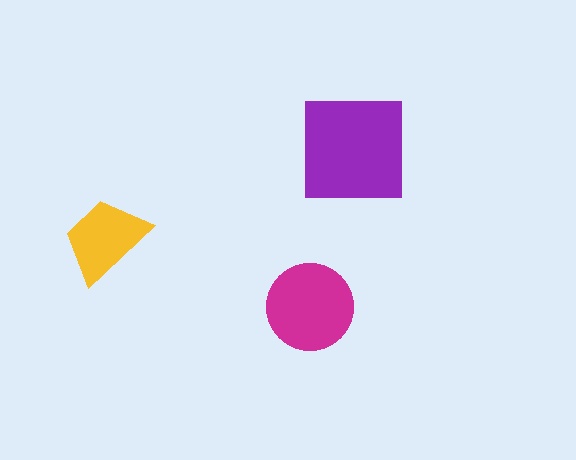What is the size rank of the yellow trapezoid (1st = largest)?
3rd.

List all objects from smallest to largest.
The yellow trapezoid, the magenta circle, the purple square.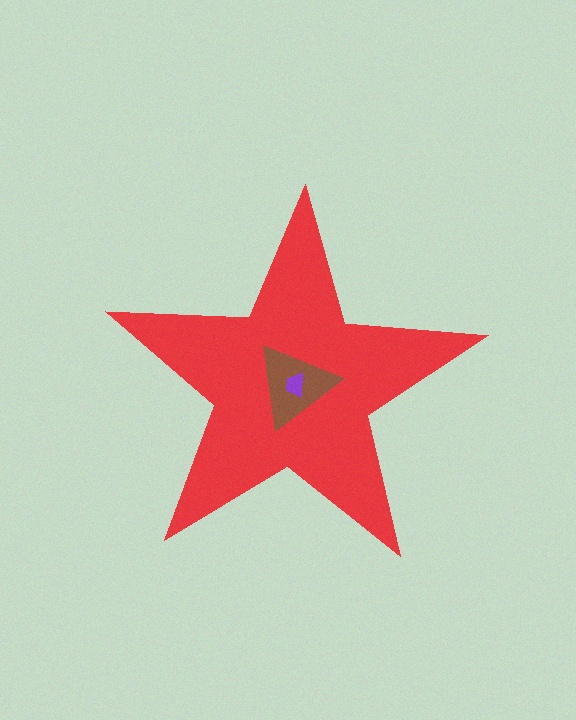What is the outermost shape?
The red star.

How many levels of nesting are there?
3.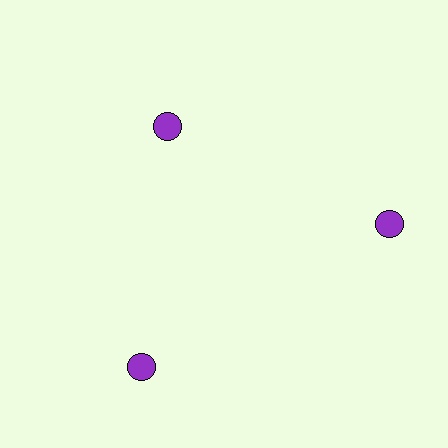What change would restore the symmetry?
The symmetry would be restored by moving it outward, back onto the ring so that all 3 circles sit at equal angles and equal distance from the center.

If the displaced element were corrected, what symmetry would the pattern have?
It would have 3-fold rotational symmetry — the pattern would map onto itself every 120 degrees.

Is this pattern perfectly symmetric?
No. The 3 purple circles are arranged in a ring, but one element near the 11 o'clock position is pulled inward toward the center, breaking the 3-fold rotational symmetry.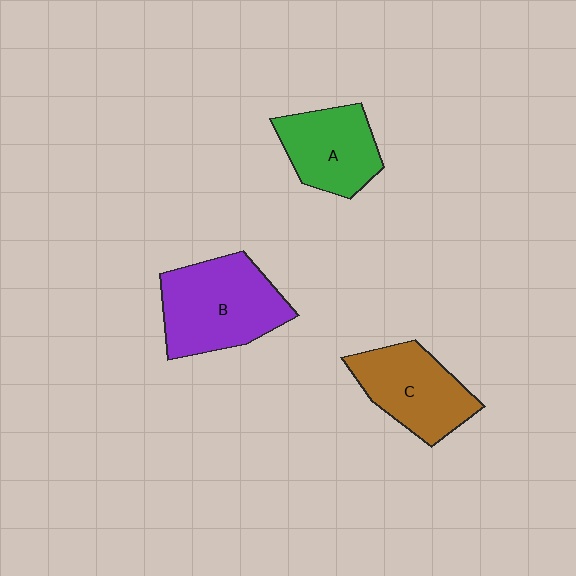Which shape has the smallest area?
Shape A (green).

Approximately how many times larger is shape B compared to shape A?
Approximately 1.4 times.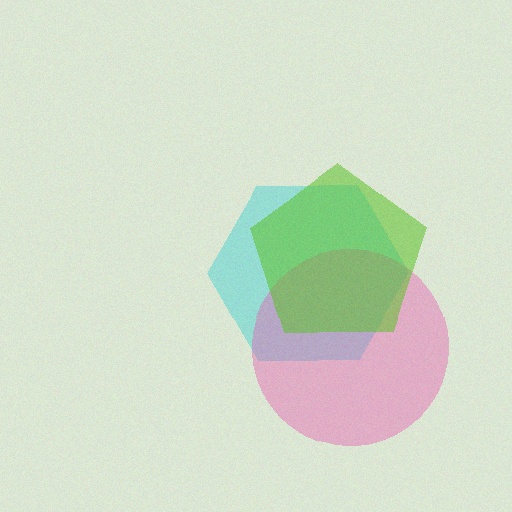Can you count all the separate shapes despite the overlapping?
Yes, there are 3 separate shapes.